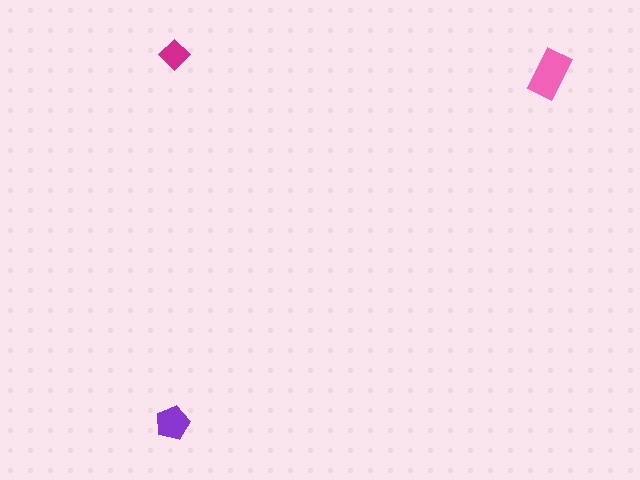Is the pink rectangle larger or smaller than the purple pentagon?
Larger.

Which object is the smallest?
The magenta diamond.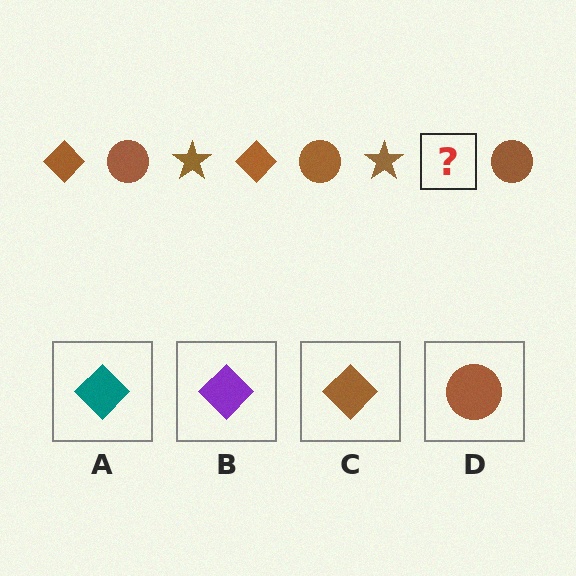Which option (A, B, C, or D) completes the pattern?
C.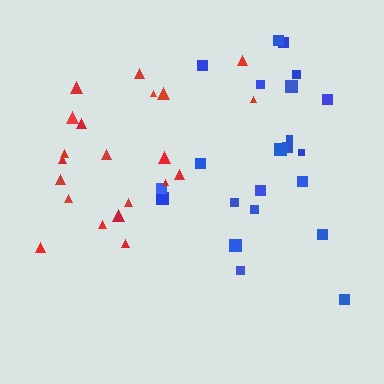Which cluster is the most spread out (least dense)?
Blue.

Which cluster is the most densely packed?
Red.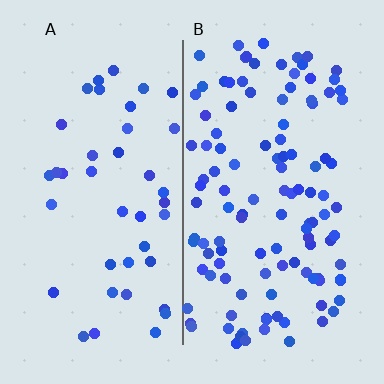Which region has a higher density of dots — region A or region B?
B (the right).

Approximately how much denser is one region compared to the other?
Approximately 2.8× — region B over region A.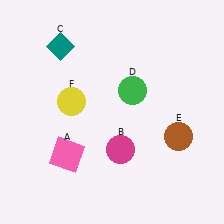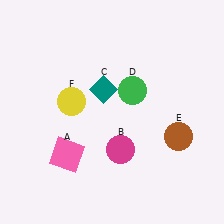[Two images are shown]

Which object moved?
The teal diamond (C) moved right.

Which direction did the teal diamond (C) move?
The teal diamond (C) moved right.